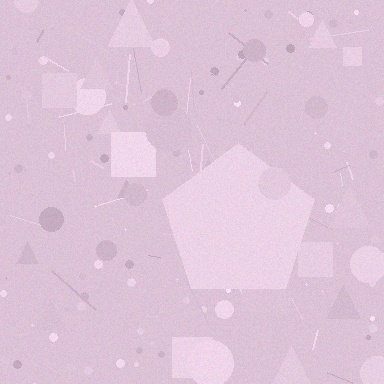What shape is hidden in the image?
A pentagon is hidden in the image.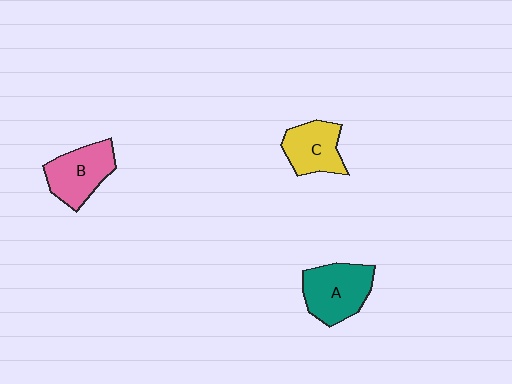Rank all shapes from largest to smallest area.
From largest to smallest: A (teal), B (pink), C (yellow).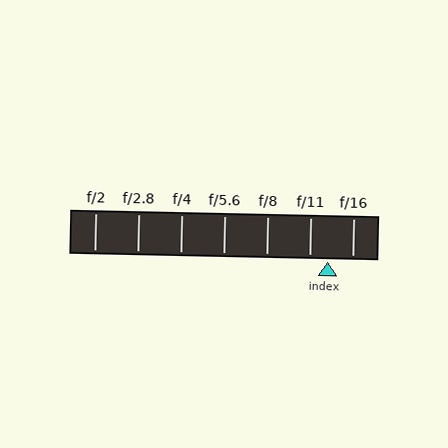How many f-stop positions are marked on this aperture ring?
There are 7 f-stop positions marked.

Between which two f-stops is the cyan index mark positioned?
The index mark is between f/11 and f/16.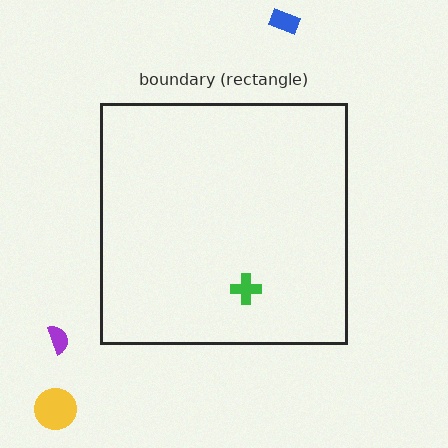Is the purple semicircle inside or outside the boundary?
Outside.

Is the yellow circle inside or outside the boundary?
Outside.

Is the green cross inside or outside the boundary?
Inside.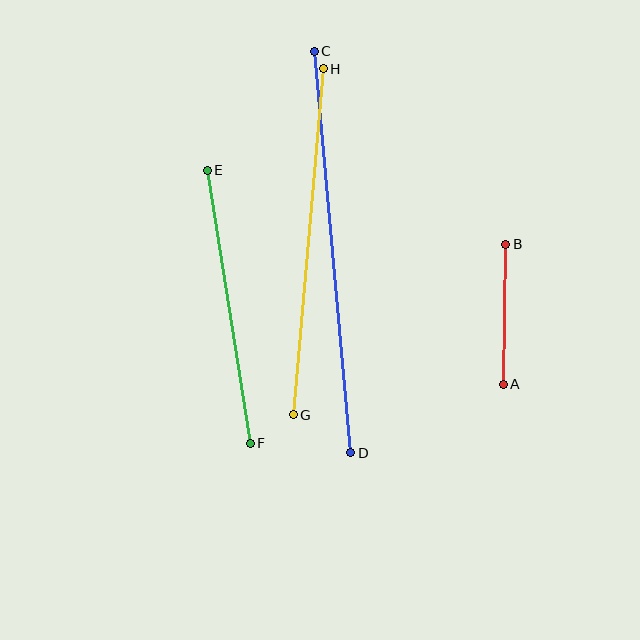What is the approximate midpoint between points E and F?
The midpoint is at approximately (229, 307) pixels.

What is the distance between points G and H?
The distance is approximately 347 pixels.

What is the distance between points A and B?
The distance is approximately 140 pixels.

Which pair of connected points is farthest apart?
Points C and D are farthest apart.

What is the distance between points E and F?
The distance is approximately 276 pixels.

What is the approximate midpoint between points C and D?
The midpoint is at approximately (333, 252) pixels.